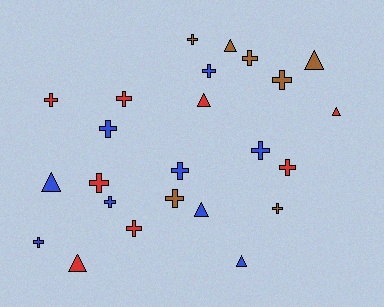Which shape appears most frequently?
Cross, with 16 objects.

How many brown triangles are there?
There are 2 brown triangles.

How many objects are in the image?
There are 24 objects.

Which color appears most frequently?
Blue, with 9 objects.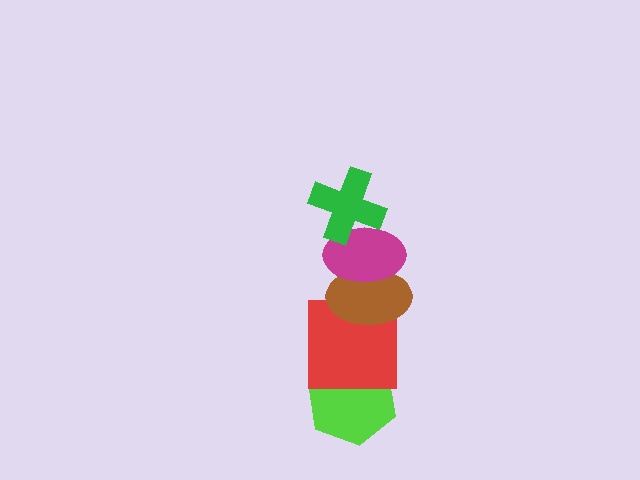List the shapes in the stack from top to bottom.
From top to bottom: the green cross, the magenta ellipse, the brown ellipse, the red square, the lime hexagon.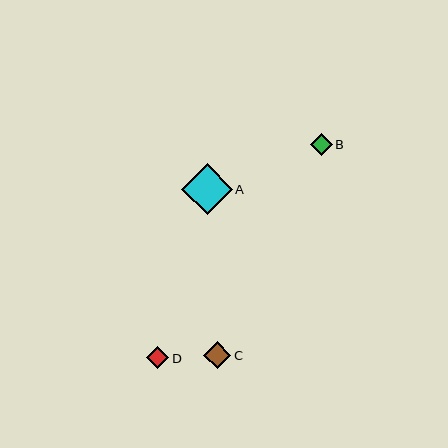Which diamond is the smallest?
Diamond B is the smallest with a size of approximately 22 pixels.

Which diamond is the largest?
Diamond A is the largest with a size of approximately 50 pixels.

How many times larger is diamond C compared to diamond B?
Diamond C is approximately 1.2 times the size of diamond B.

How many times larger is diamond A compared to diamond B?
Diamond A is approximately 2.3 times the size of diamond B.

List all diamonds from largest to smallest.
From largest to smallest: A, C, D, B.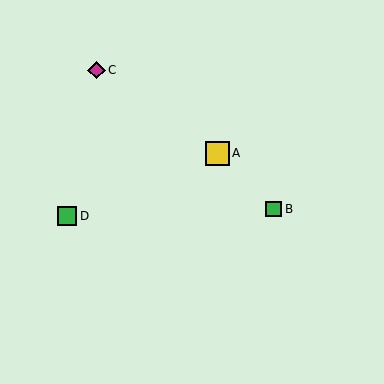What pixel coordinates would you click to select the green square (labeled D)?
Click at (67, 216) to select the green square D.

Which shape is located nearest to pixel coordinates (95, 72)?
The magenta diamond (labeled C) at (96, 70) is nearest to that location.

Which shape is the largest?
The yellow square (labeled A) is the largest.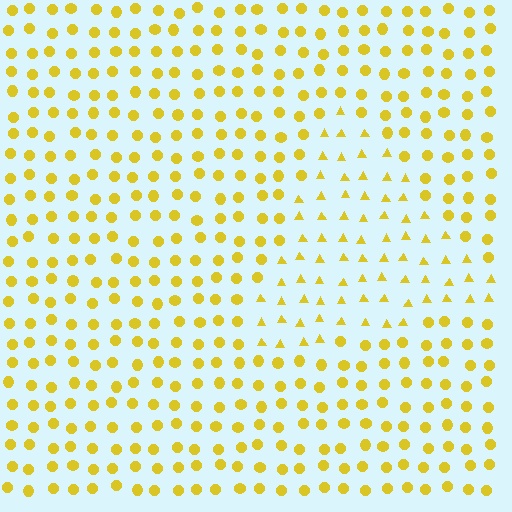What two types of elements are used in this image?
The image uses triangles inside the triangle region and circles outside it.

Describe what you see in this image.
The image is filled with small yellow elements arranged in a uniform grid. A triangle-shaped region contains triangles, while the surrounding area contains circles. The boundary is defined purely by the change in element shape.